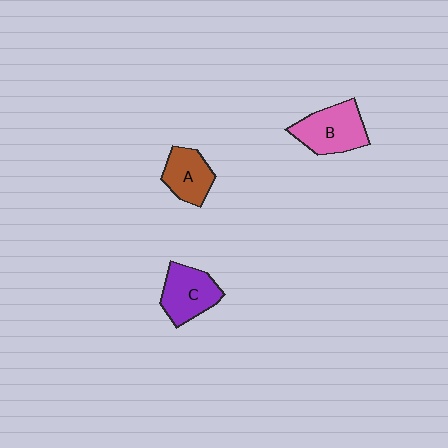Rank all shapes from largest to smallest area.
From largest to smallest: B (pink), C (purple), A (brown).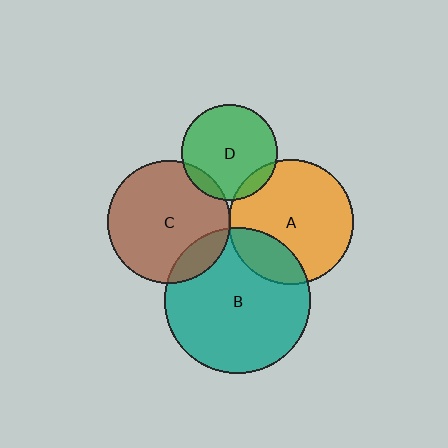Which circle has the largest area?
Circle B (teal).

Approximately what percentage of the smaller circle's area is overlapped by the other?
Approximately 10%.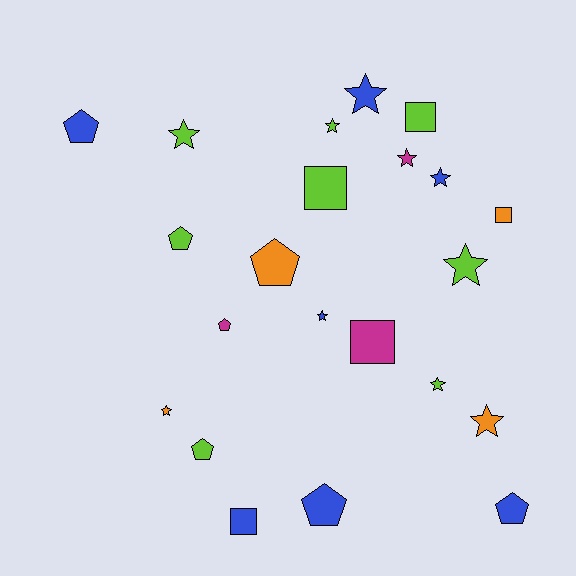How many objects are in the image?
There are 22 objects.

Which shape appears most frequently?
Star, with 10 objects.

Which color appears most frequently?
Lime, with 8 objects.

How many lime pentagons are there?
There are 2 lime pentagons.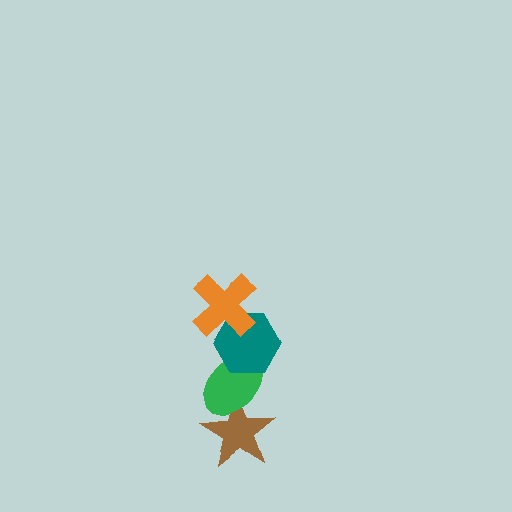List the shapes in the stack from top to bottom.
From top to bottom: the orange cross, the teal hexagon, the green ellipse, the brown star.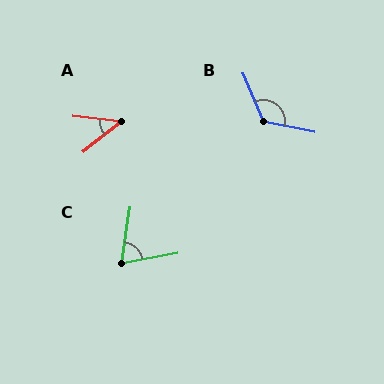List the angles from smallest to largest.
A (45°), C (70°), B (124°).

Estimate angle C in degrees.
Approximately 70 degrees.